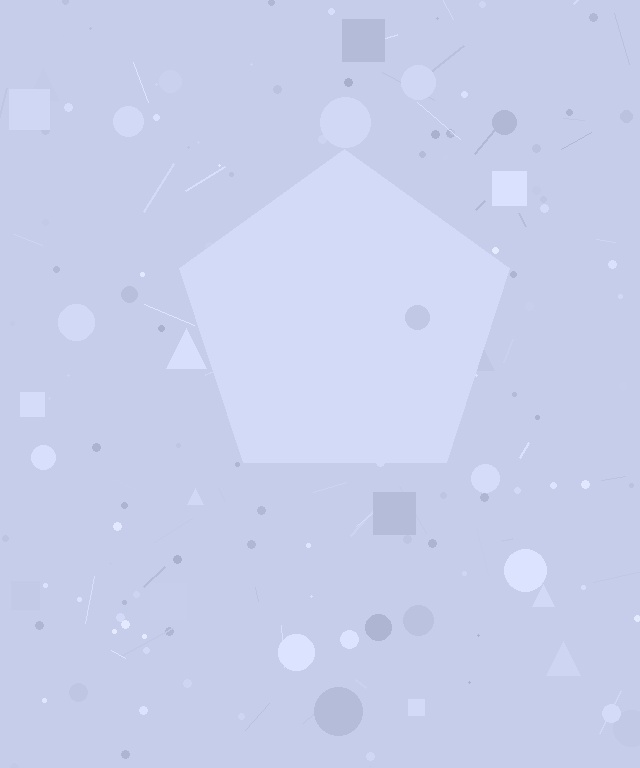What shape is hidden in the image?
A pentagon is hidden in the image.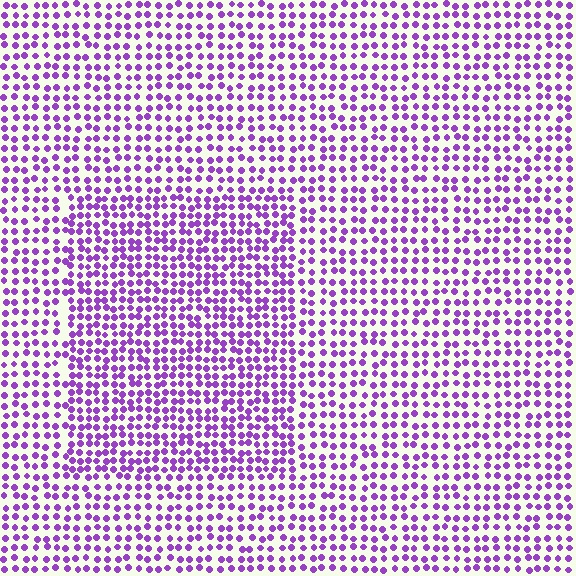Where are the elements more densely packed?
The elements are more densely packed inside the rectangle boundary.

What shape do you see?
I see a rectangle.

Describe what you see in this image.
The image contains small purple elements arranged at two different densities. A rectangle-shaped region is visible where the elements are more densely packed than the surrounding area.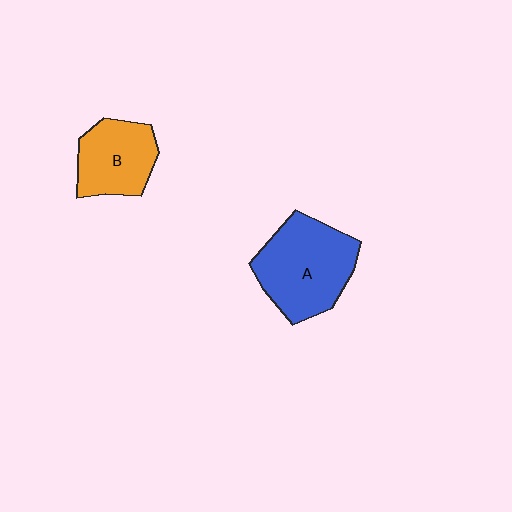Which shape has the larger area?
Shape A (blue).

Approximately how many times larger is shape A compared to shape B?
Approximately 1.5 times.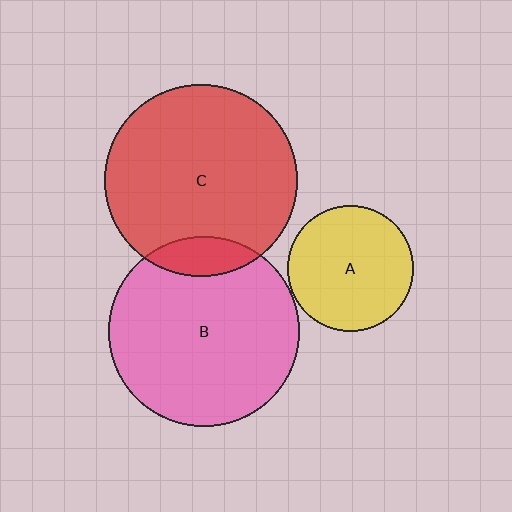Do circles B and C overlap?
Yes.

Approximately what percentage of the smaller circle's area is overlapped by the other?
Approximately 10%.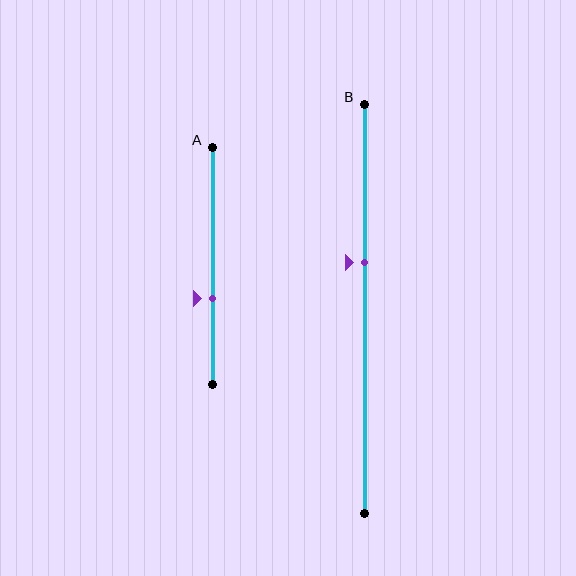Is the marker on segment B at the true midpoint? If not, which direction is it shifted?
No, the marker on segment B is shifted upward by about 11% of the segment length.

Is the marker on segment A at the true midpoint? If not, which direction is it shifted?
No, the marker on segment A is shifted downward by about 14% of the segment length.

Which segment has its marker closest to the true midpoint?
Segment B has its marker closest to the true midpoint.